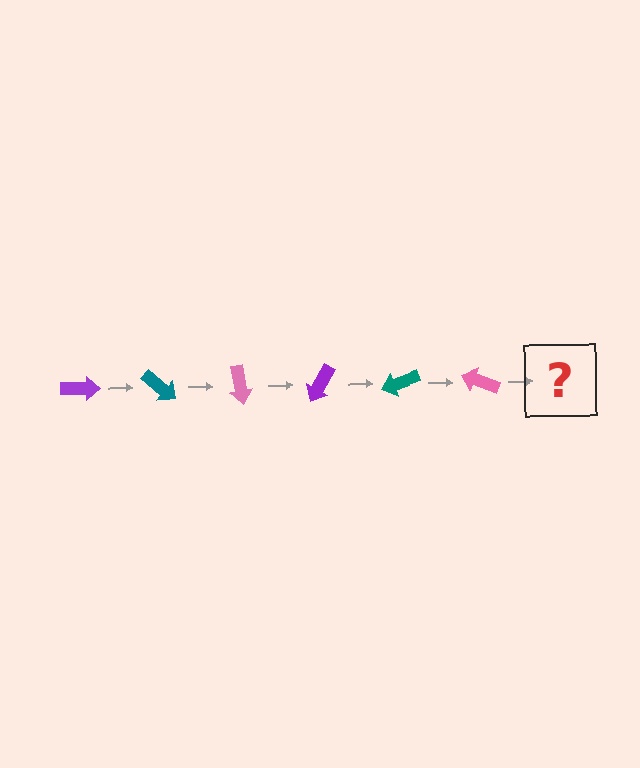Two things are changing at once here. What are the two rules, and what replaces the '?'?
The two rules are that it rotates 40 degrees each step and the color cycles through purple, teal, and pink. The '?' should be a purple arrow, rotated 240 degrees from the start.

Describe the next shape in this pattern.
It should be a purple arrow, rotated 240 degrees from the start.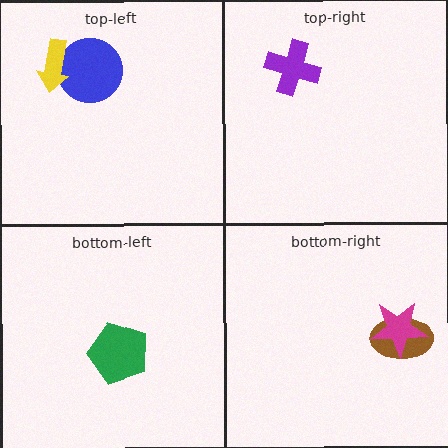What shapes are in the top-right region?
The purple cross.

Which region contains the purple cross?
The top-right region.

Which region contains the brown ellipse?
The bottom-right region.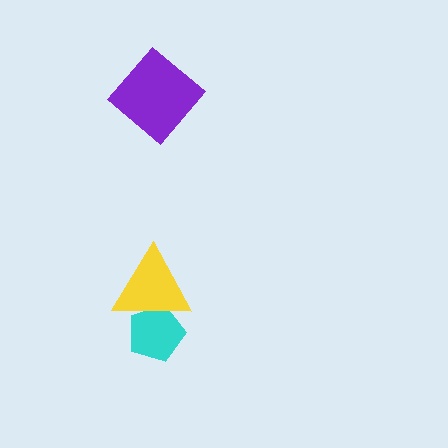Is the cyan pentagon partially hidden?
Yes, it is partially covered by another shape.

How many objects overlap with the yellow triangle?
1 object overlaps with the yellow triangle.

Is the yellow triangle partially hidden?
No, no other shape covers it.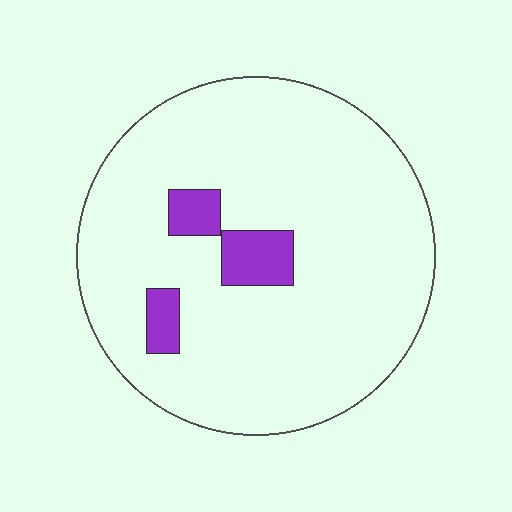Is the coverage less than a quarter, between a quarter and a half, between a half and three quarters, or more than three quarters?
Less than a quarter.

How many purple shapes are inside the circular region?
3.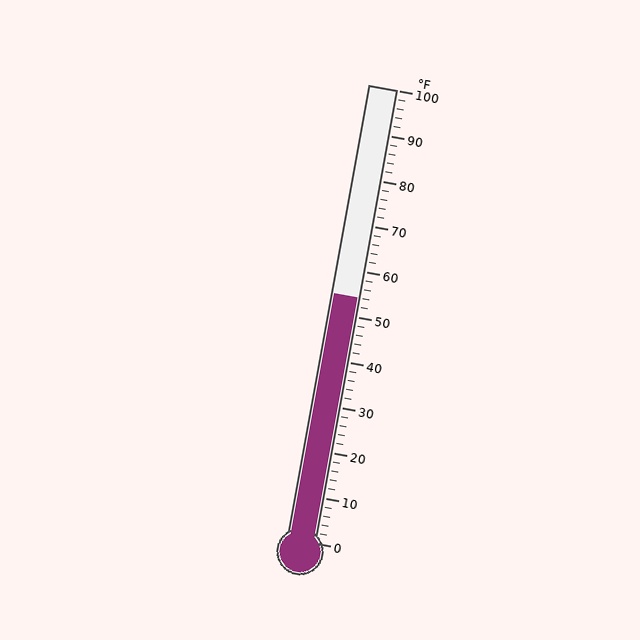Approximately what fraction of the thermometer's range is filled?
The thermometer is filled to approximately 55% of its range.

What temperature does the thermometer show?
The thermometer shows approximately 54°F.